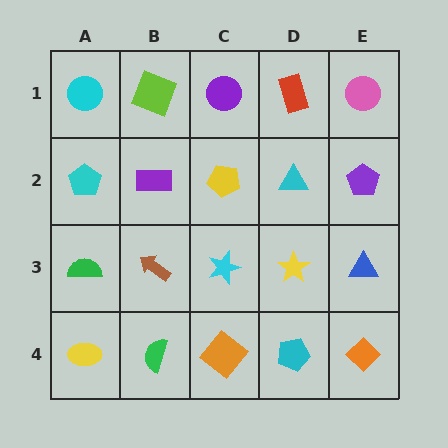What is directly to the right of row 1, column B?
A purple circle.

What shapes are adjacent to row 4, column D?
A yellow star (row 3, column D), an orange diamond (row 4, column C), an orange diamond (row 4, column E).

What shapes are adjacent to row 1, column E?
A purple pentagon (row 2, column E), a red rectangle (row 1, column D).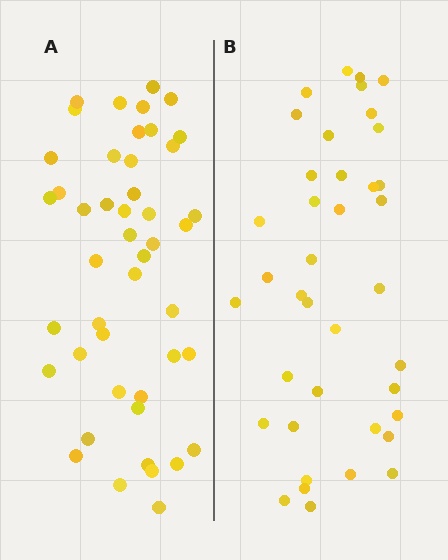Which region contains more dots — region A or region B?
Region A (the left region) has more dots.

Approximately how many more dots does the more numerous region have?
Region A has roughly 8 or so more dots than region B.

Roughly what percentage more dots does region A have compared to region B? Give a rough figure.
About 20% more.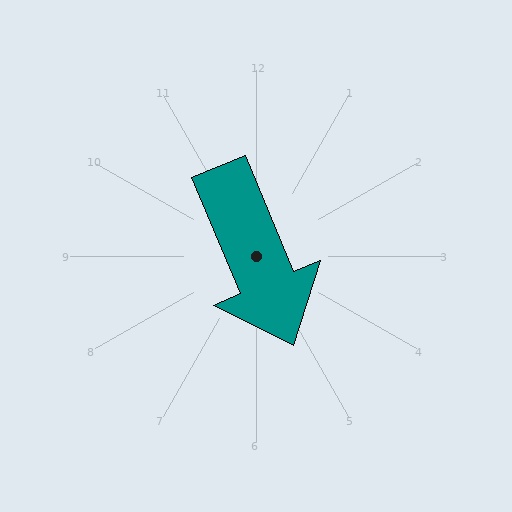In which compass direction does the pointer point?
Southeast.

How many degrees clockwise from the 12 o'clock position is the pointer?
Approximately 157 degrees.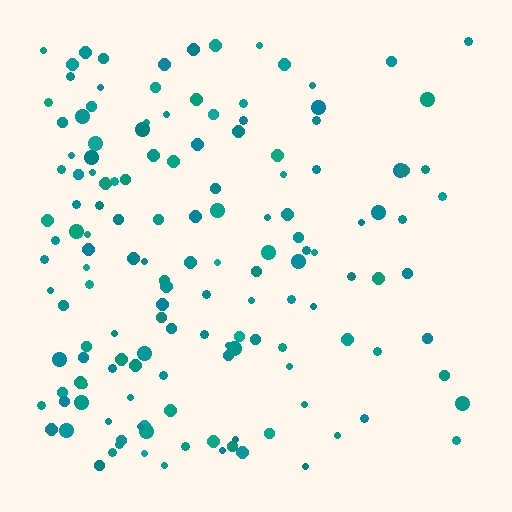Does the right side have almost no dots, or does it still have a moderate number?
Still a moderate number, just noticeably fewer than the left.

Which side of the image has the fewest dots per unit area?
The right.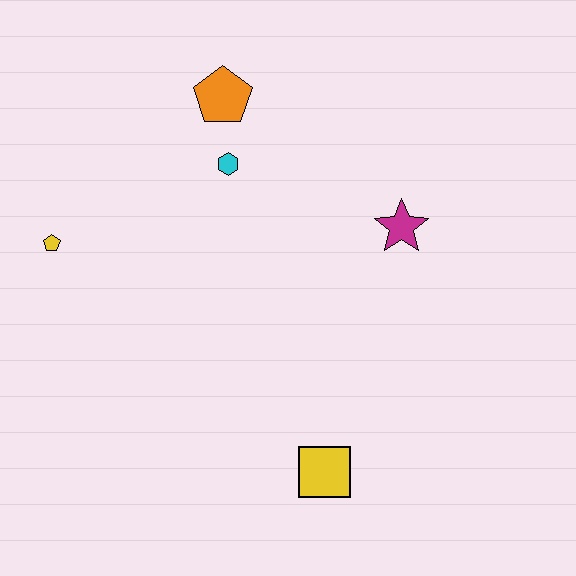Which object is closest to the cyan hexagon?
The orange pentagon is closest to the cyan hexagon.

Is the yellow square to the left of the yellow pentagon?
No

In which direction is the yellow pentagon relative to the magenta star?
The yellow pentagon is to the left of the magenta star.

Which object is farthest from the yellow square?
The orange pentagon is farthest from the yellow square.